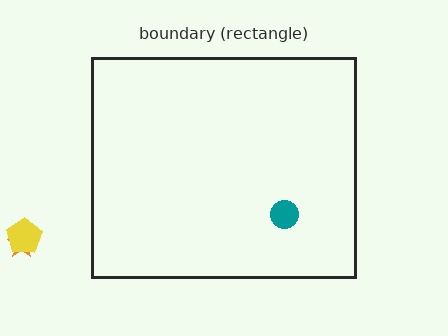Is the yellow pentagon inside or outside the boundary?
Outside.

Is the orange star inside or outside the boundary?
Outside.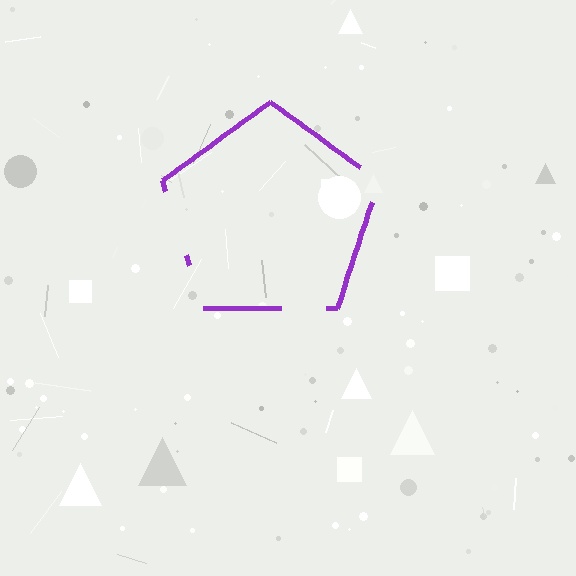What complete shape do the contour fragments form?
The contour fragments form a pentagon.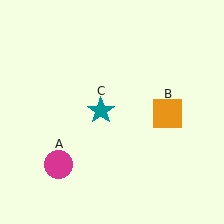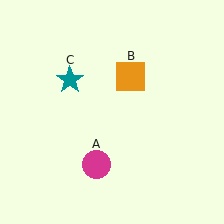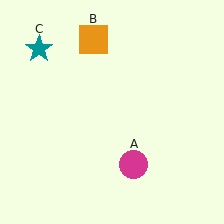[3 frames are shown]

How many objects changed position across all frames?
3 objects changed position: magenta circle (object A), orange square (object B), teal star (object C).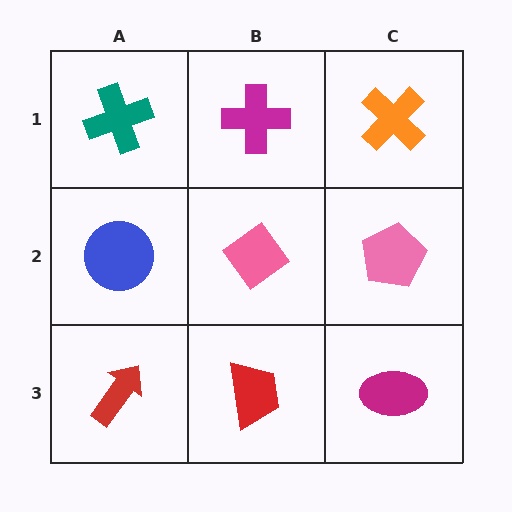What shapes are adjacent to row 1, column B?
A pink diamond (row 2, column B), a teal cross (row 1, column A), an orange cross (row 1, column C).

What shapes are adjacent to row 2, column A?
A teal cross (row 1, column A), a red arrow (row 3, column A), a pink diamond (row 2, column B).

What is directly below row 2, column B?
A red trapezoid.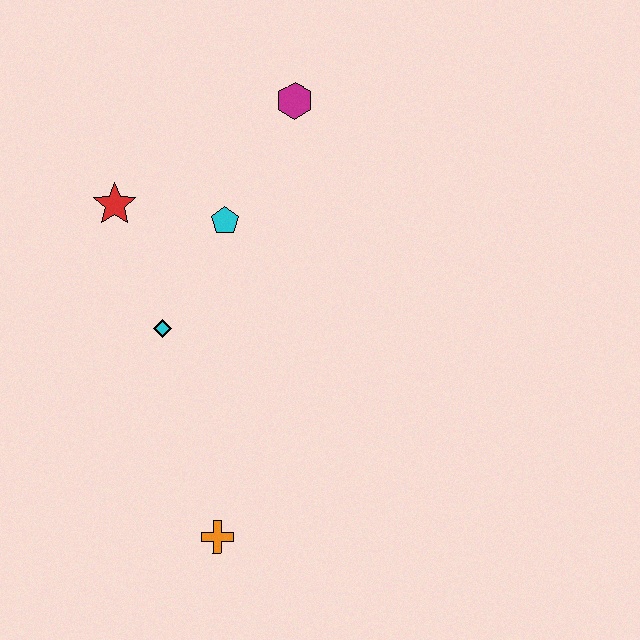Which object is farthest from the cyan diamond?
The magenta hexagon is farthest from the cyan diamond.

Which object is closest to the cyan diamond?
The cyan pentagon is closest to the cyan diamond.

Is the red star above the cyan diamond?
Yes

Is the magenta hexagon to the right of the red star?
Yes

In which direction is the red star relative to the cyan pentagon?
The red star is to the left of the cyan pentagon.